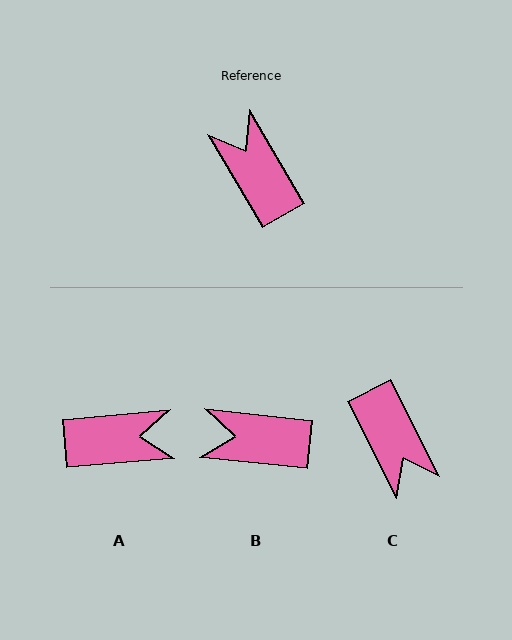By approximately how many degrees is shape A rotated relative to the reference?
Approximately 115 degrees clockwise.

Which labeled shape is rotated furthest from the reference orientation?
C, about 177 degrees away.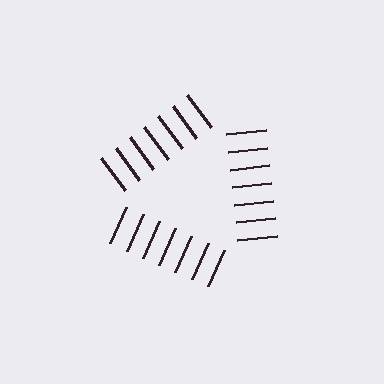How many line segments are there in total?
21 — 7 along each of the 3 edges.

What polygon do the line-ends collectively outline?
An illusory triangle — the line segments terminate on its edges but no continuous stroke is drawn.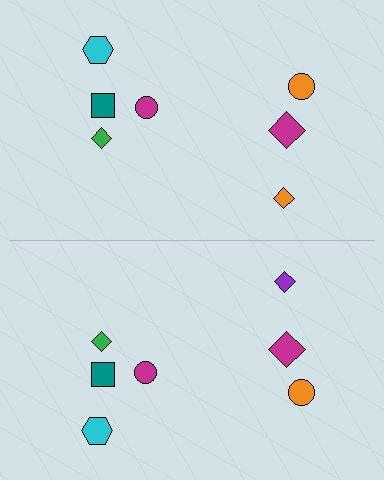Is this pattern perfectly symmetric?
No, the pattern is not perfectly symmetric. The purple diamond on the bottom side breaks the symmetry — its mirror counterpart is orange.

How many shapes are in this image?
There are 14 shapes in this image.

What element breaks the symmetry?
The purple diamond on the bottom side breaks the symmetry — its mirror counterpart is orange.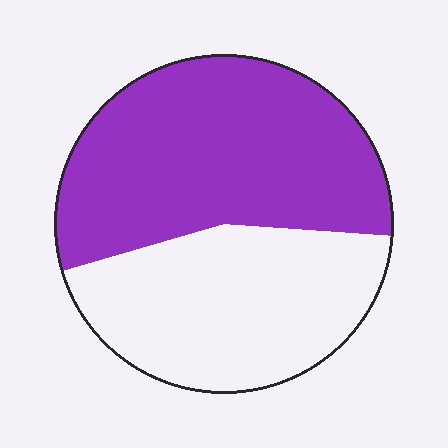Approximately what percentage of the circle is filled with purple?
Approximately 55%.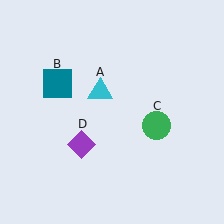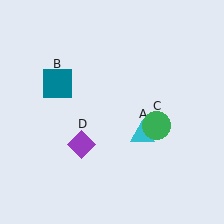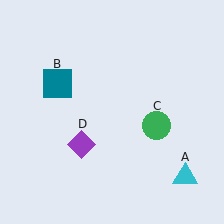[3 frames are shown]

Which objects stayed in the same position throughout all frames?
Teal square (object B) and green circle (object C) and purple diamond (object D) remained stationary.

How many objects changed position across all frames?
1 object changed position: cyan triangle (object A).